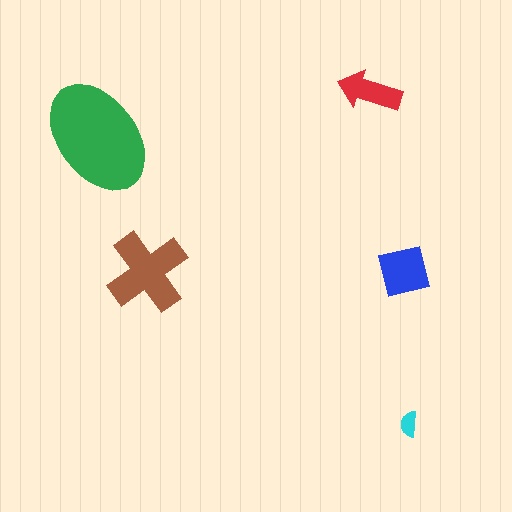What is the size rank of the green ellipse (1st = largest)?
1st.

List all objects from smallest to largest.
The cyan semicircle, the red arrow, the blue square, the brown cross, the green ellipse.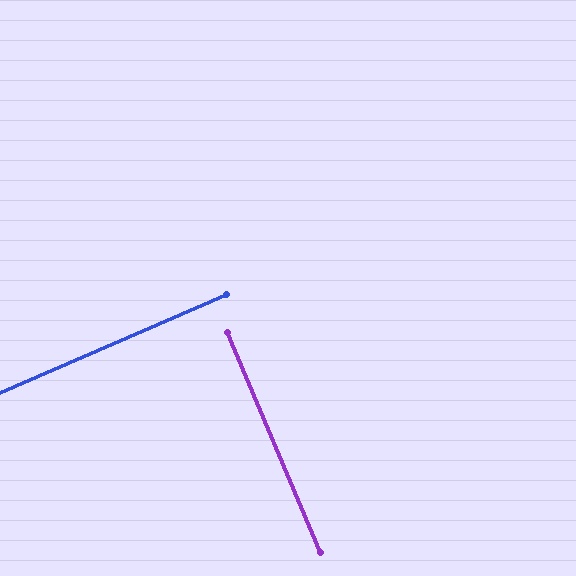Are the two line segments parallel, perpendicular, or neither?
Perpendicular — they meet at approximately 89°.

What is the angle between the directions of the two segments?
Approximately 89 degrees.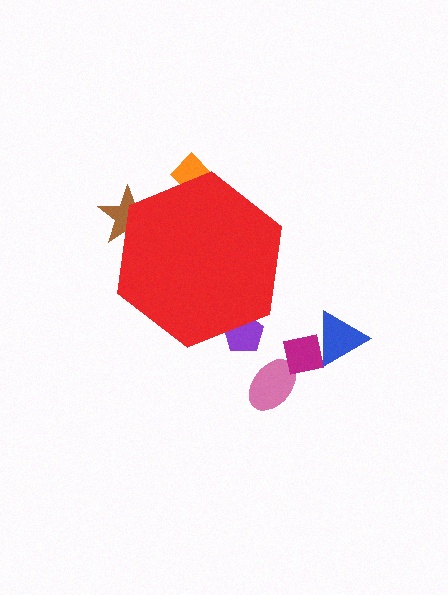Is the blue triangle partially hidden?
No, the blue triangle is fully visible.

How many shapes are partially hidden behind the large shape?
3 shapes are partially hidden.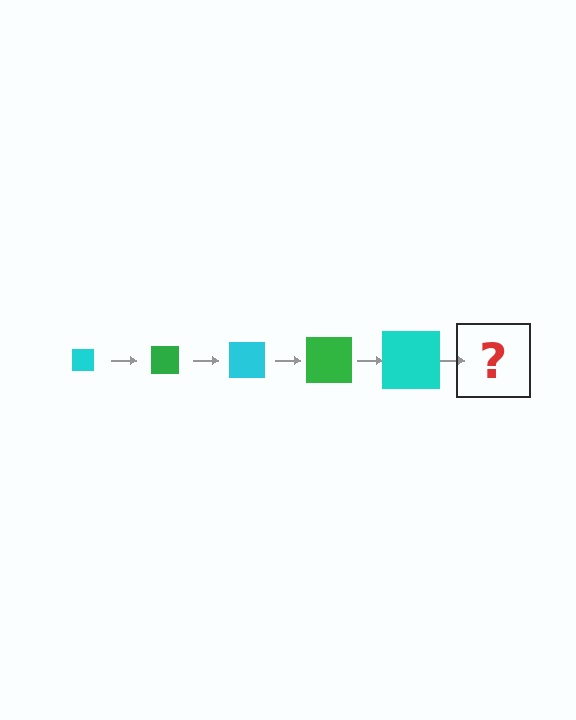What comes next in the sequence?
The next element should be a green square, larger than the previous one.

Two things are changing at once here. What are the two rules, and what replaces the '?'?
The two rules are that the square grows larger each step and the color cycles through cyan and green. The '?' should be a green square, larger than the previous one.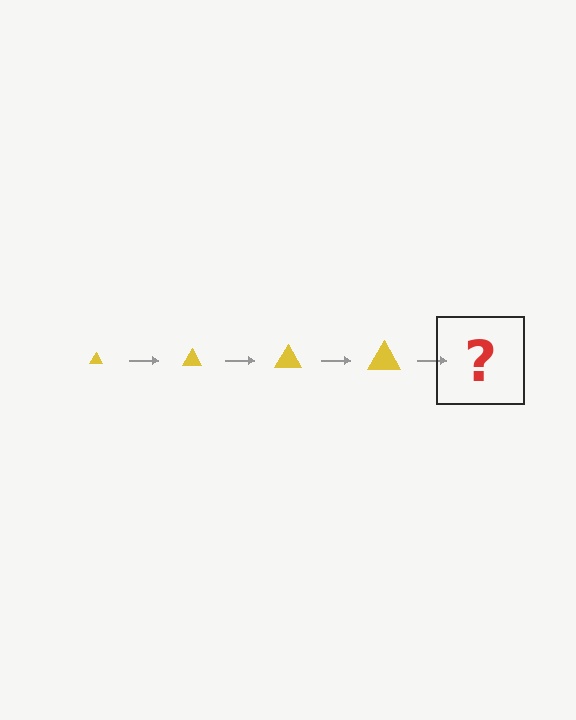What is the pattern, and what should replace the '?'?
The pattern is that the triangle gets progressively larger each step. The '?' should be a yellow triangle, larger than the previous one.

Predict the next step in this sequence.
The next step is a yellow triangle, larger than the previous one.